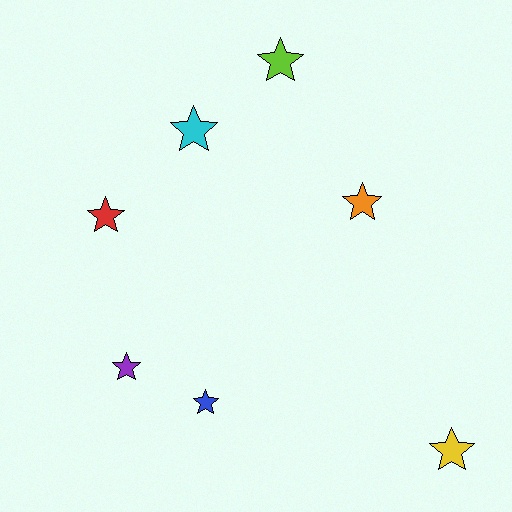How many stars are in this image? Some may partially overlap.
There are 7 stars.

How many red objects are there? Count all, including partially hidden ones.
There is 1 red object.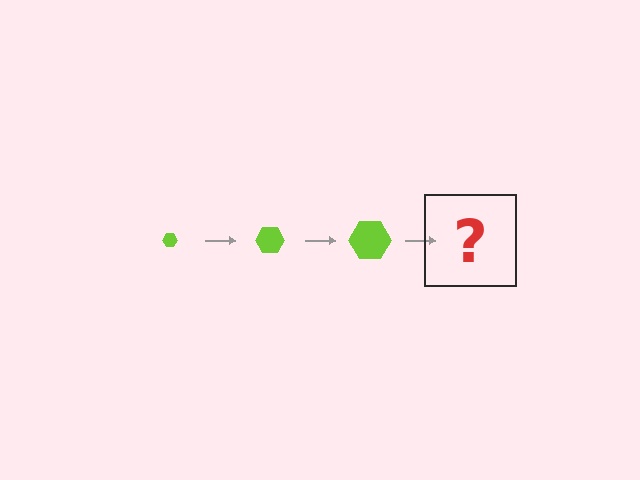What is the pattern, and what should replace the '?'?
The pattern is that the hexagon gets progressively larger each step. The '?' should be a lime hexagon, larger than the previous one.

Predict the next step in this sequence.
The next step is a lime hexagon, larger than the previous one.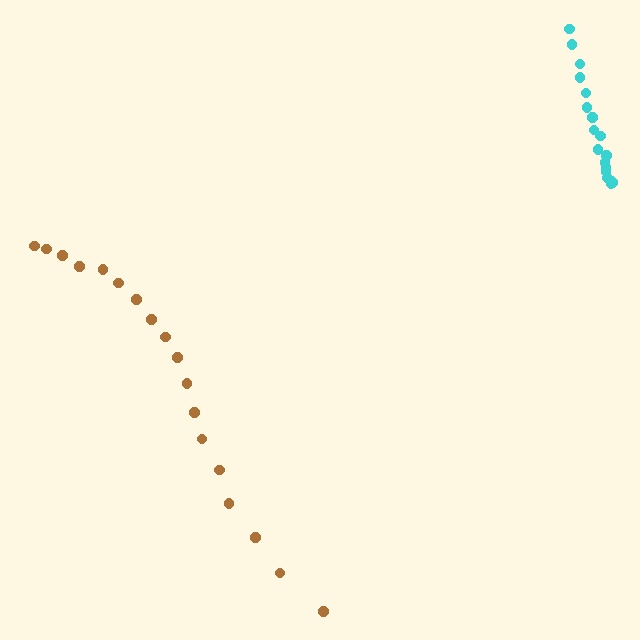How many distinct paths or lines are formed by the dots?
There are 2 distinct paths.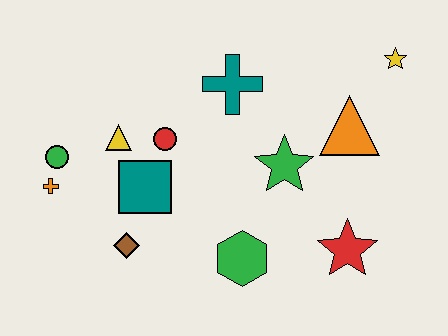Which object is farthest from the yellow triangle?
The yellow star is farthest from the yellow triangle.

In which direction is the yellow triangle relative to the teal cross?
The yellow triangle is to the left of the teal cross.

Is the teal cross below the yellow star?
Yes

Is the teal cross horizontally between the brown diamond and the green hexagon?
Yes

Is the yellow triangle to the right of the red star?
No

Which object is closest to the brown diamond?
The teal square is closest to the brown diamond.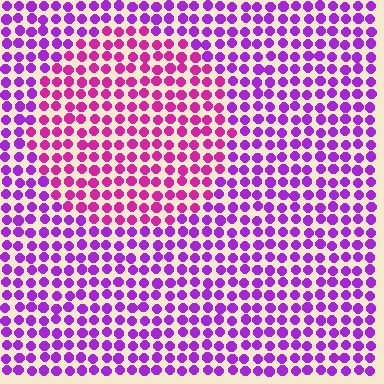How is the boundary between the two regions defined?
The boundary is defined purely by a slight shift in hue (about 34 degrees). Spacing, size, and orientation are identical on both sides.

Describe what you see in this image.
The image is filled with small purple elements in a uniform arrangement. A circle-shaped region is visible where the elements are tinted to a slightly different hue, forming a subtle color boundary.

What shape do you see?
I see a circle.